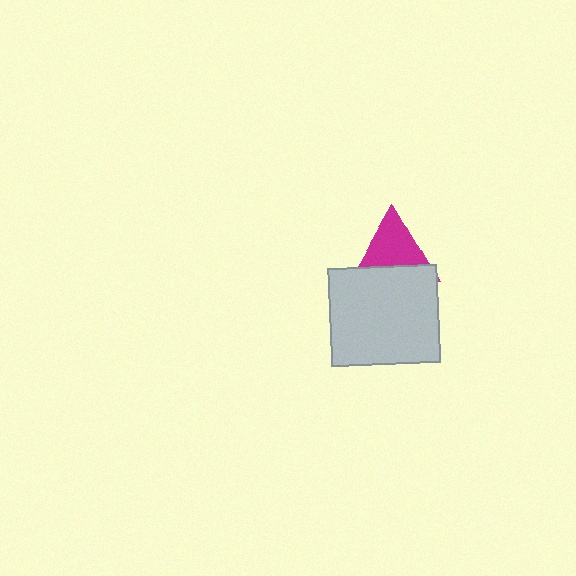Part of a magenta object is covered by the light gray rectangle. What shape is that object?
It is a triangle.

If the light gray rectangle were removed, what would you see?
You would see the complete magenta triangle.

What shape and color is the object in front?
The object in front is a light gray rectangle.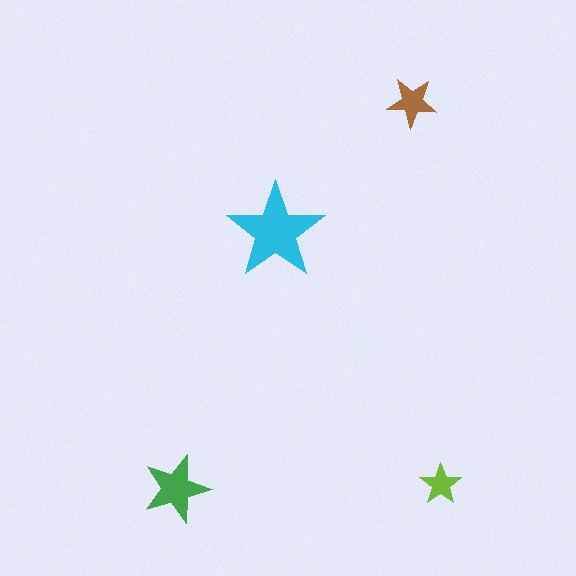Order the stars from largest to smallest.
the cyan one, the green one, the brown one, the lime one.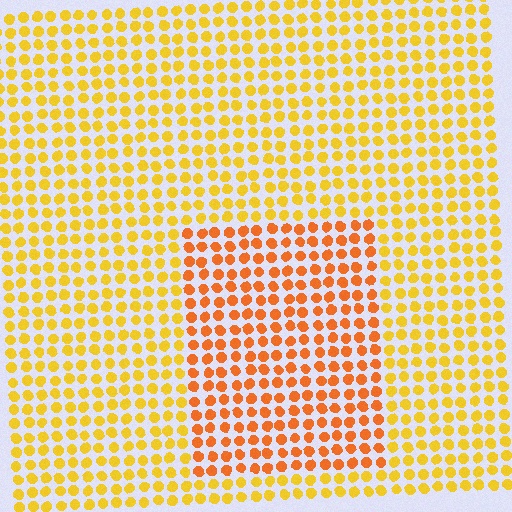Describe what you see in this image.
The image is filled with small yellow elements in a uniform arrangement. A rectangle-shaped region is visible where the elements are tinted to a slightly different hue, forming a subtle color boundary.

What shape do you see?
I see a rectangle.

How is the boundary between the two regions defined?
The boundary is defined purely by a slight shift in hue (about 28 degrees). Spacing, size, and orientation are identical on both sides.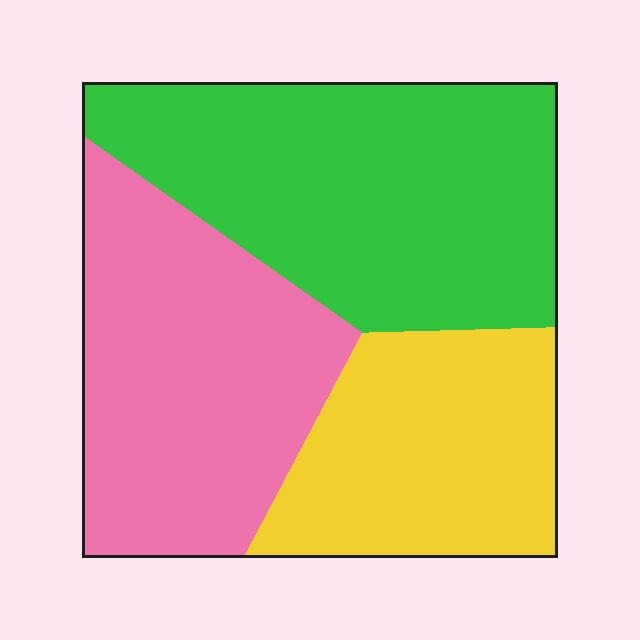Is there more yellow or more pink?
Pink.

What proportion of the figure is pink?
Pink covers 34% of the figure.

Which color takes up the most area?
Green, at roughly 40%.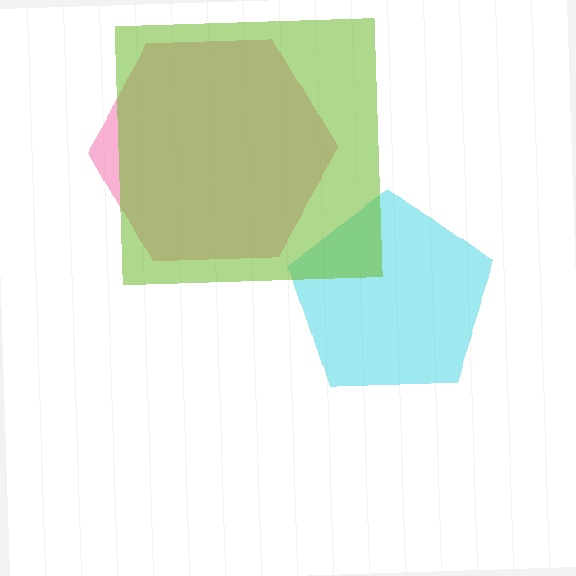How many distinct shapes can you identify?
There are 3 distinct shapes: a pink hexagon, a cyan pentagon, a lime square.